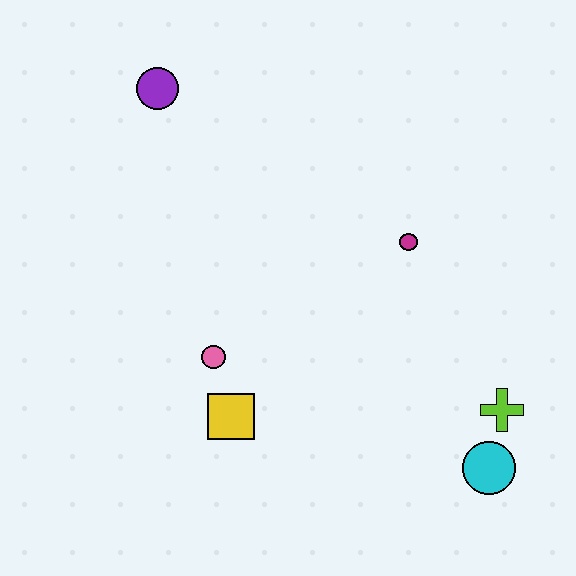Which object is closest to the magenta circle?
The lime cross is closest to the magenta circle.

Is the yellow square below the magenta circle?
Yes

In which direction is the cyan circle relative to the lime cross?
The cyan circle is below the lime cross.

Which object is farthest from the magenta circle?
The purple circle is farthest from the magenta circle.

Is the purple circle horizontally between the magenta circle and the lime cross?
No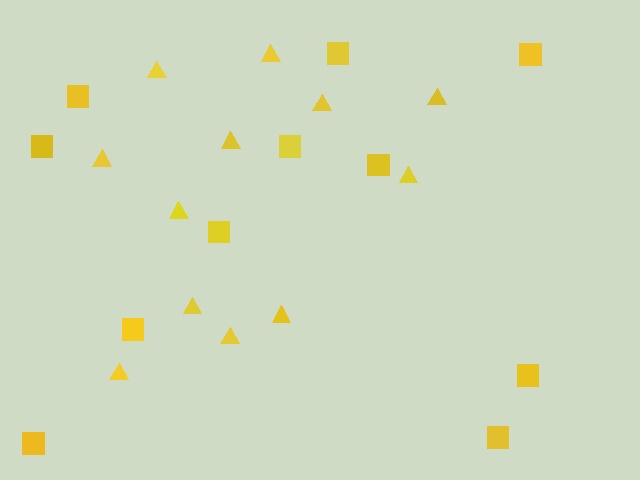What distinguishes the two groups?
There are 2 groups: one group of squares (11) and one group of triangles (12).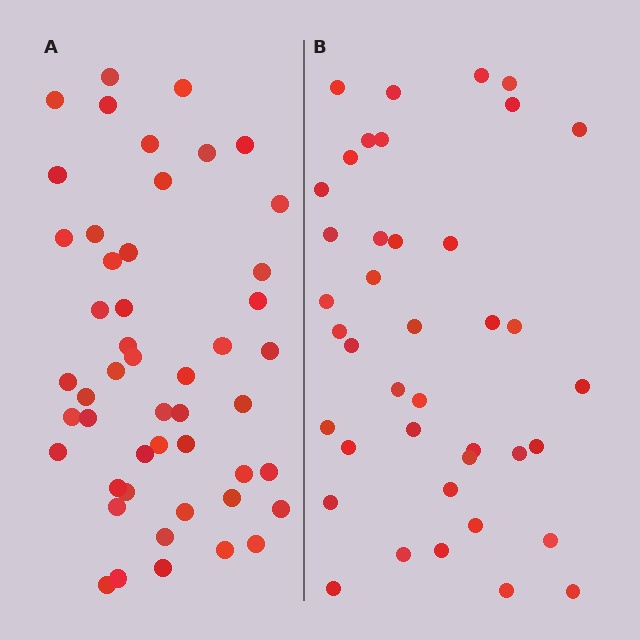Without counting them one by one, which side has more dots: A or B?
Region A (the left region) has more dots.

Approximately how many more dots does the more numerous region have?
Region A has roughly 8 or so more dots than region B.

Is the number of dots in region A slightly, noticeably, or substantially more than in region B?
Region A has only slightly more — the two regions are fairly close. The ratio is roughly 1.2 to 1.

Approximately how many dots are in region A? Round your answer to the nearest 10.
About 50 dots. (The exact count is 49, which rounds to 50.)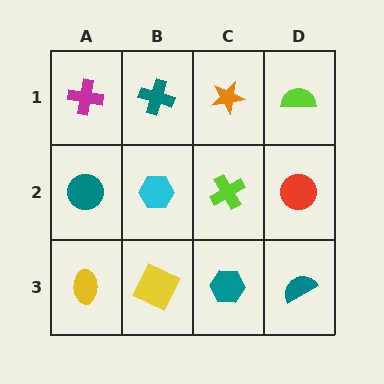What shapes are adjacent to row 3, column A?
A teal circle (row 2, column A), a yellow square (row 3, column B).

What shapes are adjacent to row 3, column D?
A red circle (row 2, column D), a teal hexagon (row 3, column C).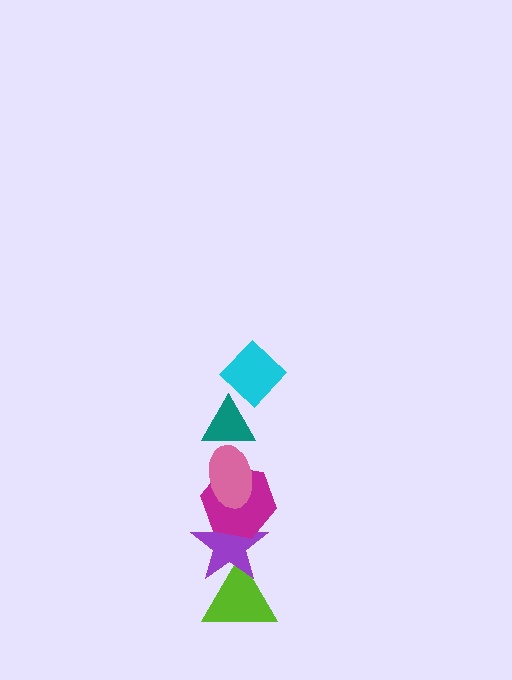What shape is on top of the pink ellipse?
The teal triangle is on top of the pink ellipse.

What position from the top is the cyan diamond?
The cyan diamond is 1st from the top.